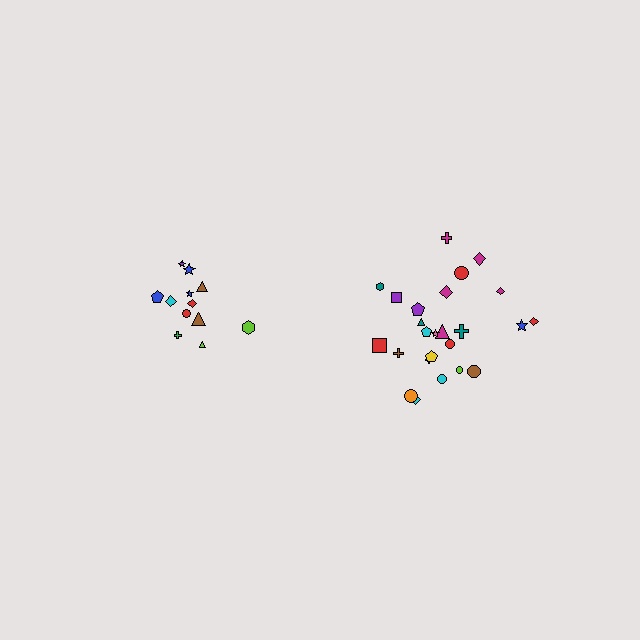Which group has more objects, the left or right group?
The right group.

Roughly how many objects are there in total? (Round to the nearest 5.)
Roughly 35 objects in total.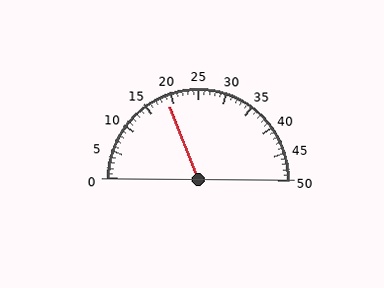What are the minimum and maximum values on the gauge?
The gauge ranges from 0 to 50.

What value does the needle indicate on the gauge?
The needle indicates approximately 19.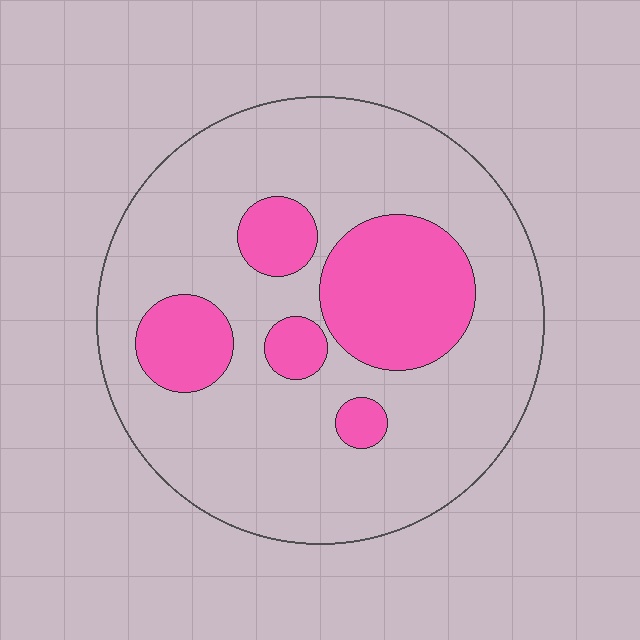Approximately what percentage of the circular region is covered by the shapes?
Approximately 25%.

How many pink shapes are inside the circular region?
5.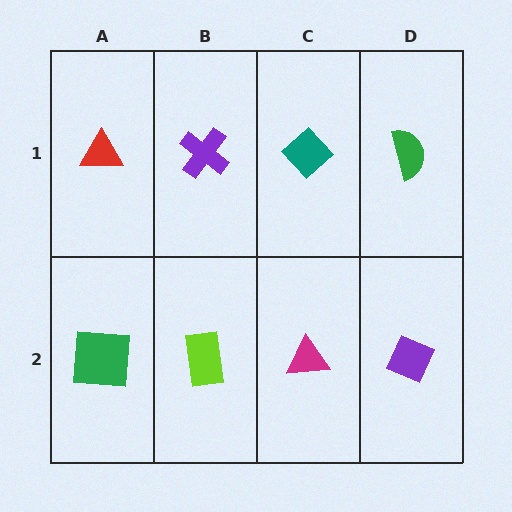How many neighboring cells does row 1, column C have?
3.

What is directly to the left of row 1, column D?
A teal diamond.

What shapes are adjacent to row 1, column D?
A purple diamond (row 2, column D), a teal diamond (row 1, column C).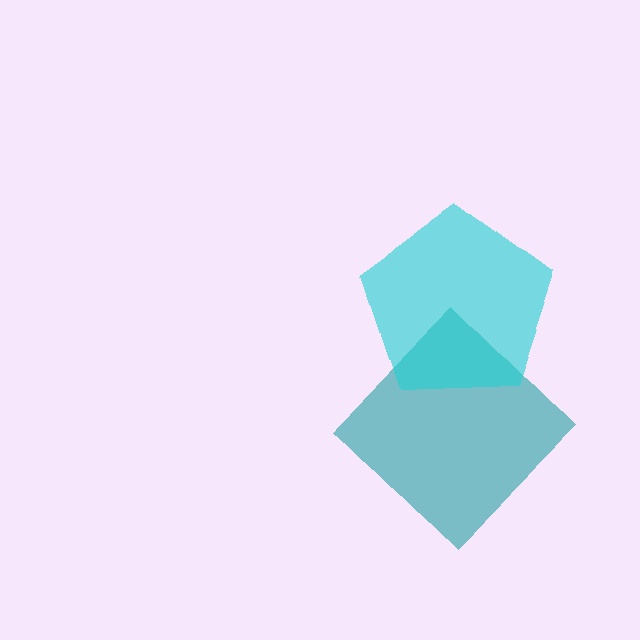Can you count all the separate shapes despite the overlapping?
Yes, there are 2 separate shapes.